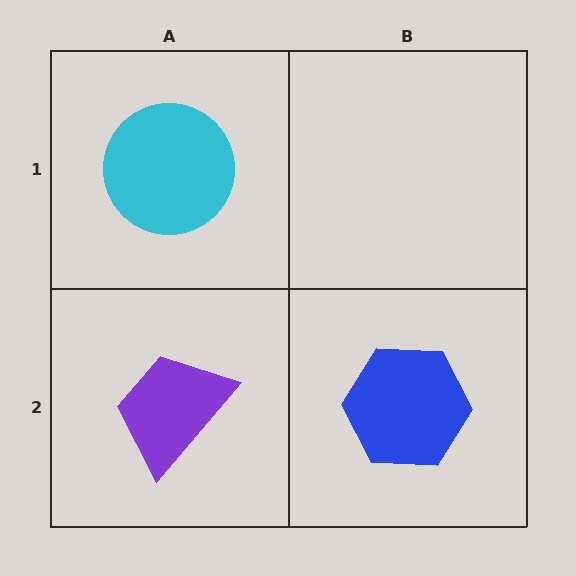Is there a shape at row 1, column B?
No, that cell is empty.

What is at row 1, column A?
A cyan circle.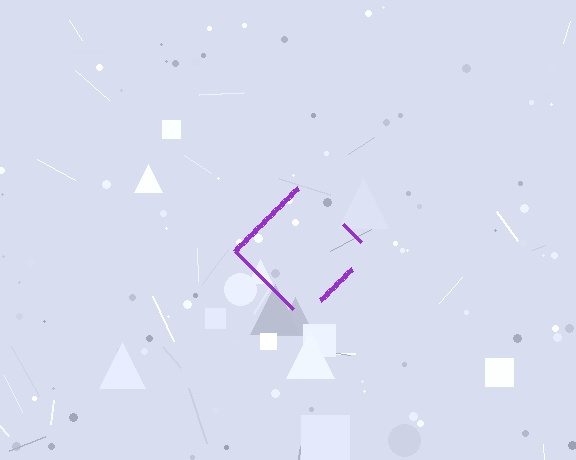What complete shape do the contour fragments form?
The contour fragments form a diamond.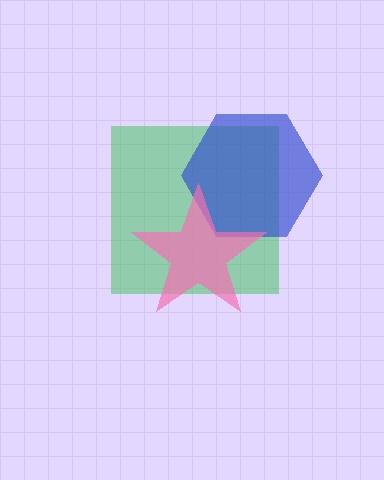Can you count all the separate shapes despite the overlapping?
Yes, there are 3 separate shapes.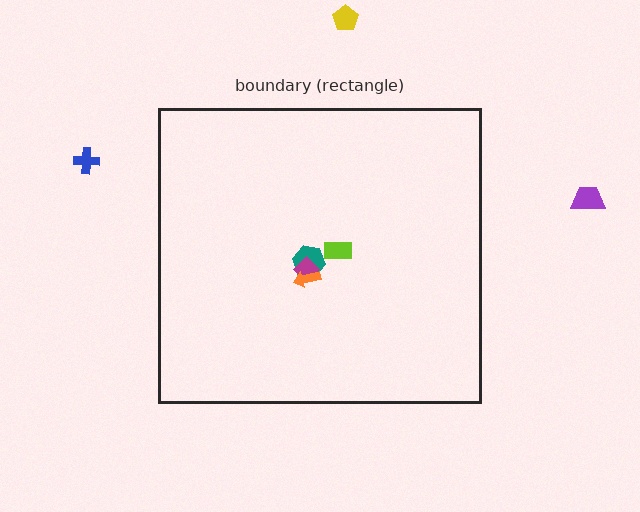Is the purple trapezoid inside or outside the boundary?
Outside.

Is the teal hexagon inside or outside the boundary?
Inside.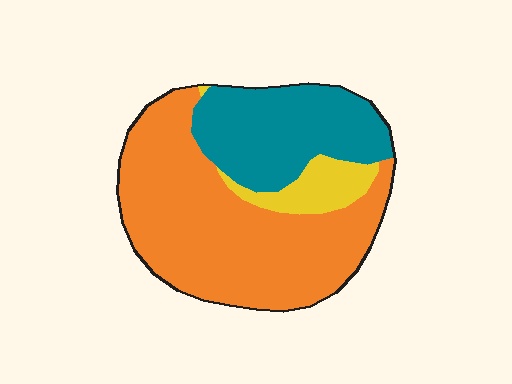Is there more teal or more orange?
Orange.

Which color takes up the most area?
Orange, at roughly 60%.